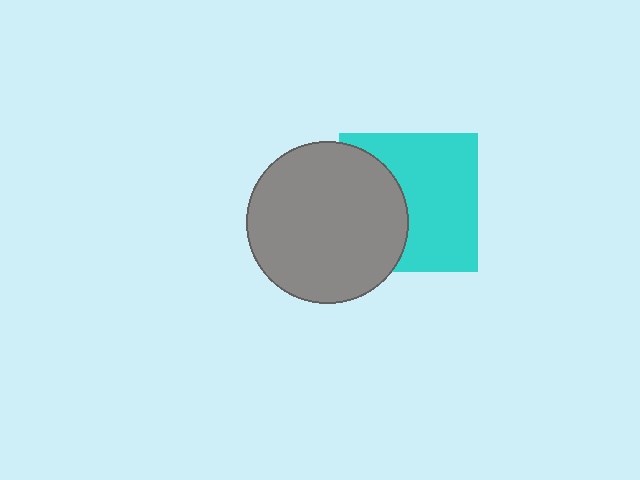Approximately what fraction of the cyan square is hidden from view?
Roughly 39% of the cyan square is hidden behind the gray circle.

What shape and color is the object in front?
The object in front is a gray circle.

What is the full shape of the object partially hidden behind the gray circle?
The partially hidden object is a cyan square.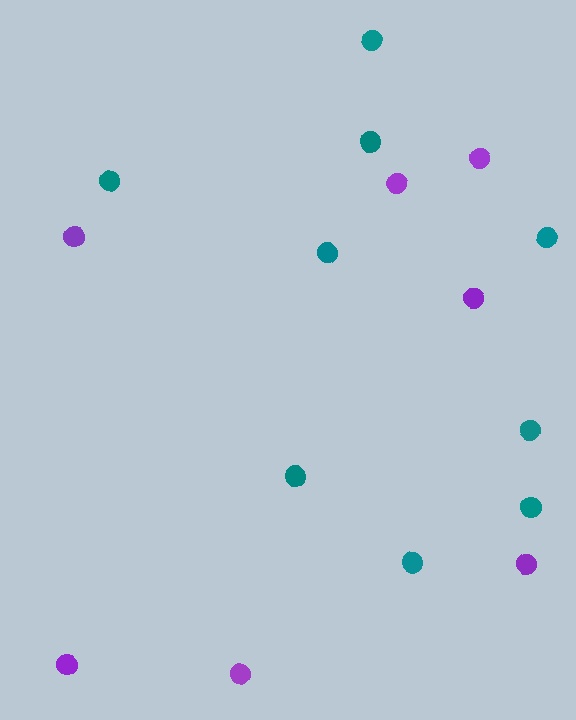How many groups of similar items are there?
There are 2 groups: one group of purple circles (7) and one group of teal circles (9).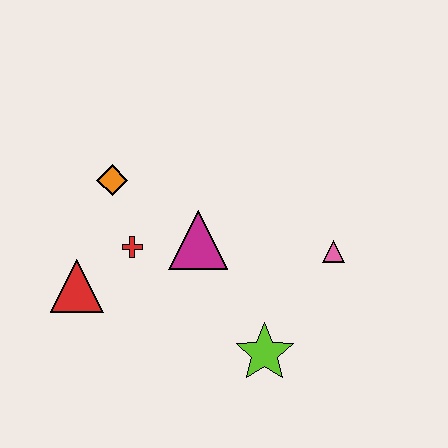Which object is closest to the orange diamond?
The red cross is closest to the orange diamond.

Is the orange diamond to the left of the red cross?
Yes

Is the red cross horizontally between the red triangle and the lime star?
Yes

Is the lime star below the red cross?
Yes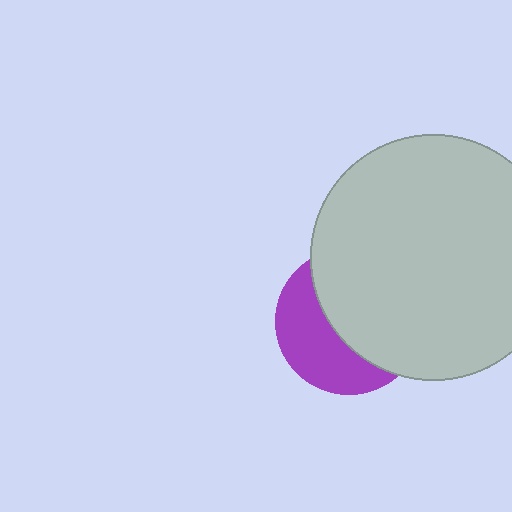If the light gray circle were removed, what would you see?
You would see the complete purple circle.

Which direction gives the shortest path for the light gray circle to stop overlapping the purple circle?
Moving right gives the shortest separation.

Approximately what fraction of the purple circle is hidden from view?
Roughly 58% of the purple circle is hidden behind the light gray circle.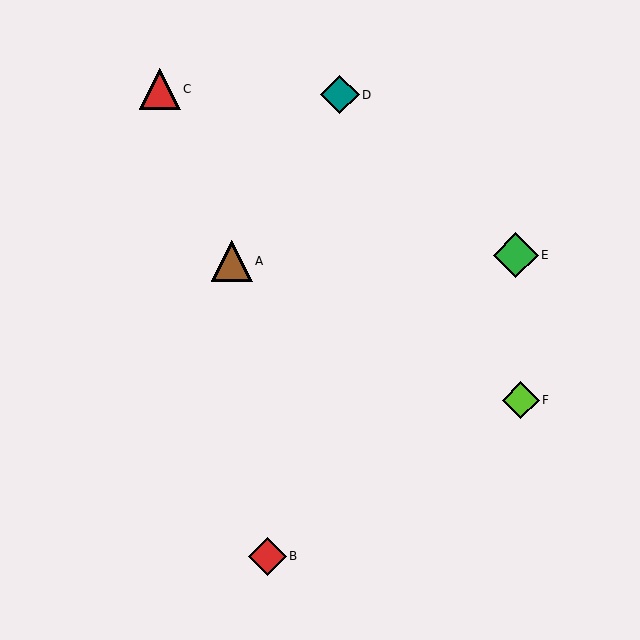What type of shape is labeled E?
Shape E is a green diamond.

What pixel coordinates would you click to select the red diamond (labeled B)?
Click at (267, 556) to select the red diamond B.